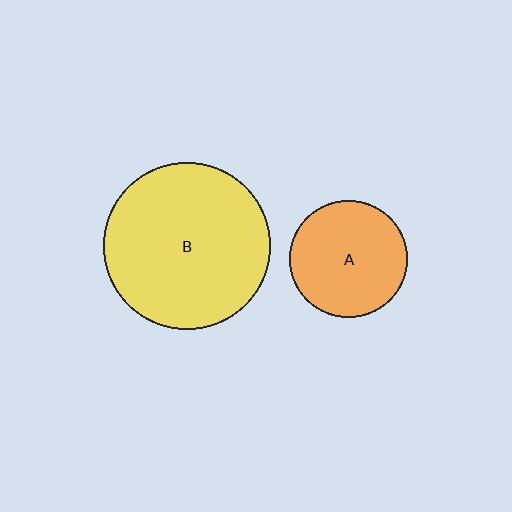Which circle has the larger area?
Circle B (yellow).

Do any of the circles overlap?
No, none of the circles overlap.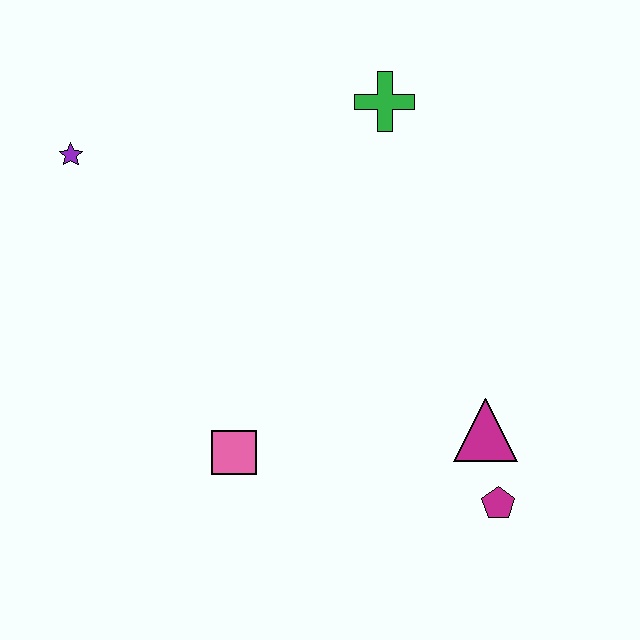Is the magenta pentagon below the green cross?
Yes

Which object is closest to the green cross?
The purple star is closest to the green cross.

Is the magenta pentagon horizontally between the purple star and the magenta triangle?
No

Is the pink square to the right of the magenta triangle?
No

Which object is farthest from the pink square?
The green cross is farthest from the pink square.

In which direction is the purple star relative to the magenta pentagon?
The purple star is to the left of the magenta pentagon.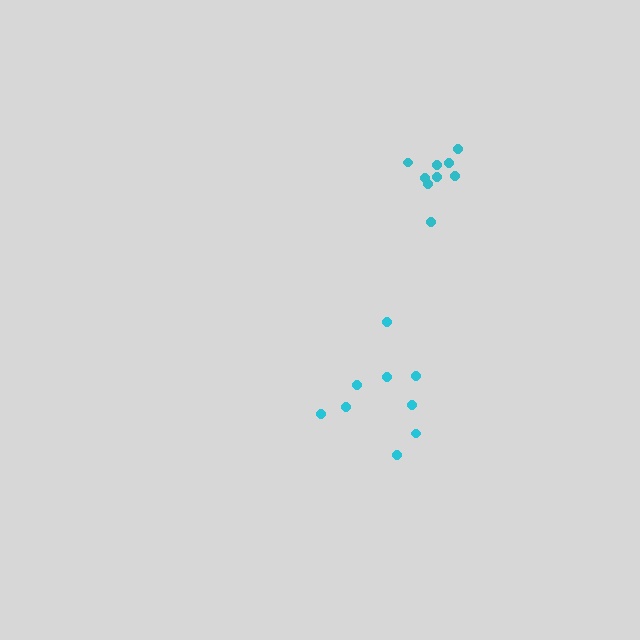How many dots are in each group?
Group 1: 9 dots, Group 2: 9 dots (18 total).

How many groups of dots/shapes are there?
There are 2 groups.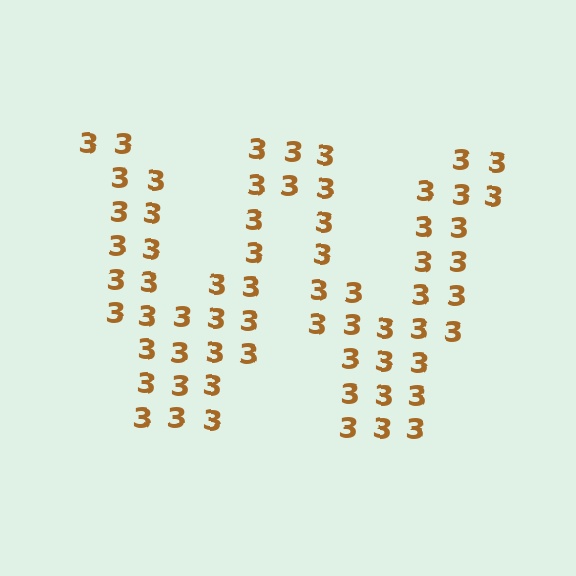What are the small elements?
The small elements are digit 3's.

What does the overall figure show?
The overall figure shows the letter W.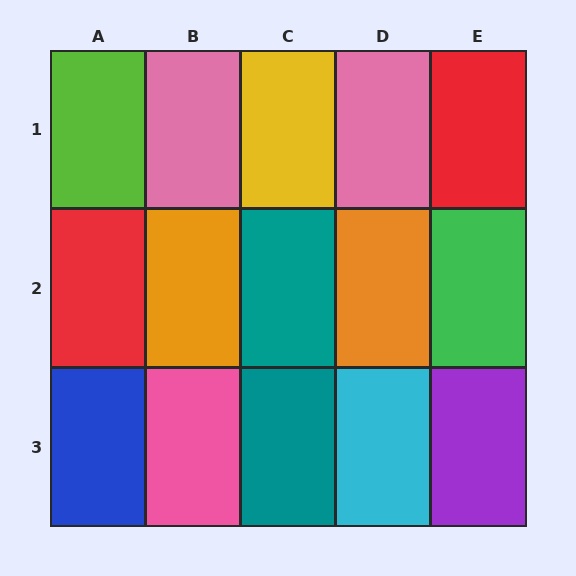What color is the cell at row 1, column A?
Lime.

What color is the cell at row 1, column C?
Yellow.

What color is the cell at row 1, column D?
Pink.